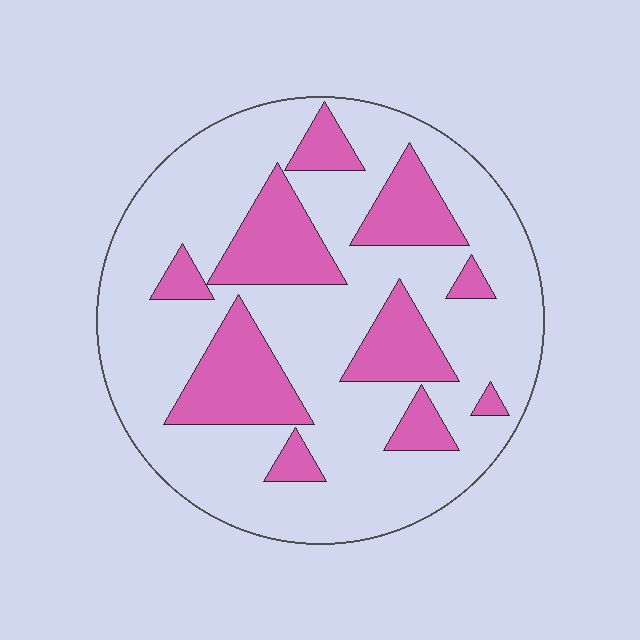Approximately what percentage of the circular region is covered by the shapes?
Approximately 25%.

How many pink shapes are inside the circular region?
10.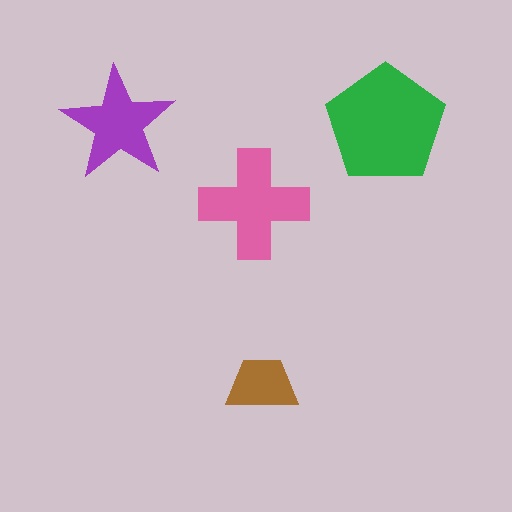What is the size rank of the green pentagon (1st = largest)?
1st.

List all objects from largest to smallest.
The green pentagon, the pink cross, the purple star, the brown trapezoid.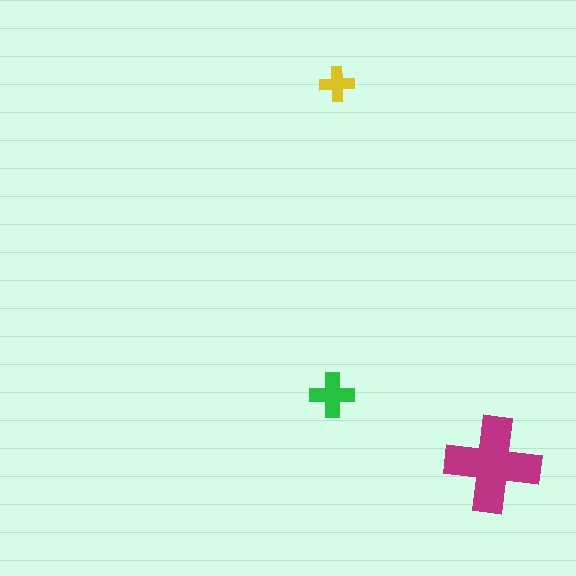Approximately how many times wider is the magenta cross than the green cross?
About 2 times wider.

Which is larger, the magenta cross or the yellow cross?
The magenta one.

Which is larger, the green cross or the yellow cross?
The green one.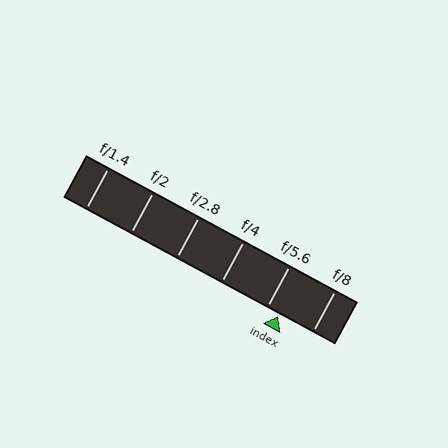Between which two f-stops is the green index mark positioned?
The index mark is between f/5.6 and f/8.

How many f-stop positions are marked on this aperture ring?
There are 6 f-stop positions marked.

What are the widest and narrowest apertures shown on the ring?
The widest aperture shown is f/1.4 and the narrowest is f/8.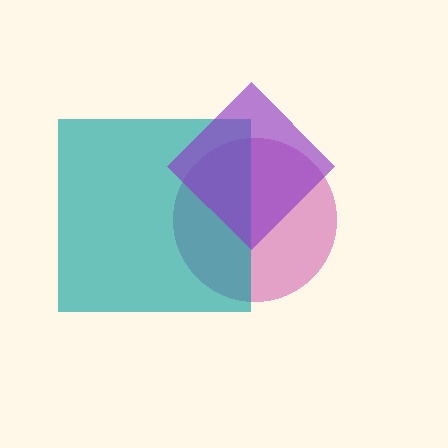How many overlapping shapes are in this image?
There are 3 overlapping shapes in the image.